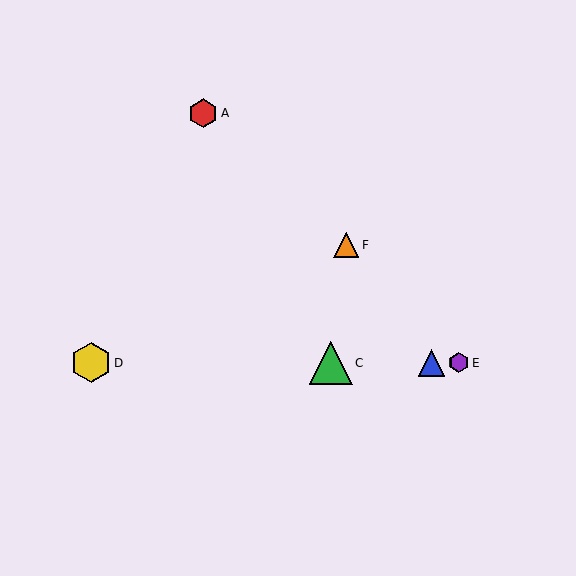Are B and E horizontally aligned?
Yes, both are at y≈363.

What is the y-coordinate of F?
Object F is at y≈245.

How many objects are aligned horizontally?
4 objects (B, C, D, E) are aligned horizontally.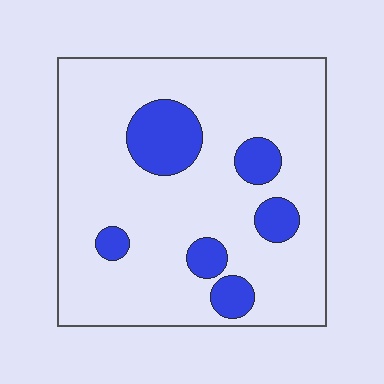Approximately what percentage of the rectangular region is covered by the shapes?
Approximately 15%.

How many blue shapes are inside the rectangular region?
6.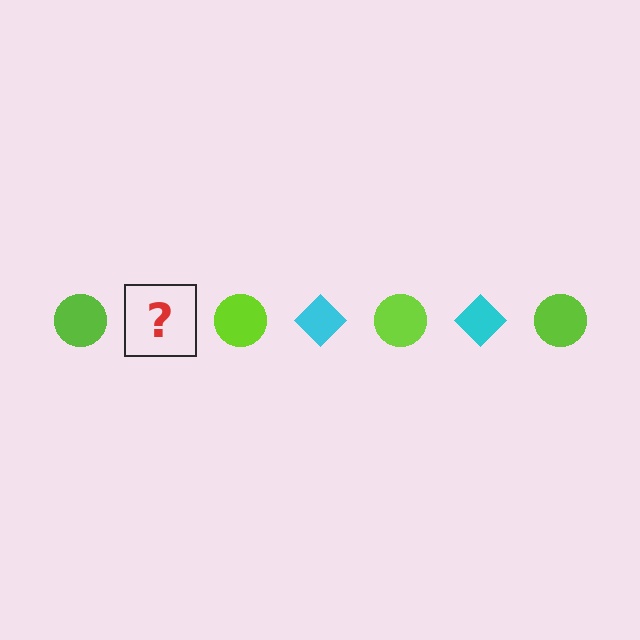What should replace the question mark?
The question mark should be replaced with a cyan diamond.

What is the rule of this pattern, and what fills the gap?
The rule is that the pattern alternates between lime circle and cyan diamond. The gap should be filled with a cyan diamond.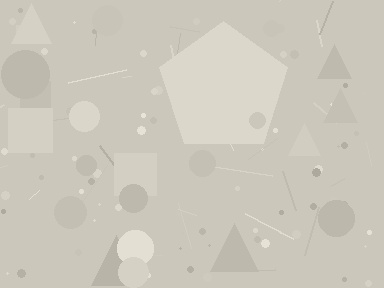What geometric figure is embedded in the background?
A pentagon is embedded in the background.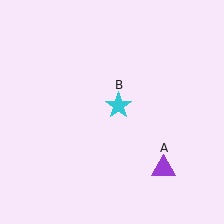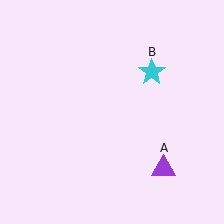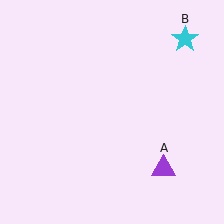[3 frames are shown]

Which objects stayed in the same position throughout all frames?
Purple triangle (object A) remained stationary.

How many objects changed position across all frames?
1 object changed position: cyan star (object B).